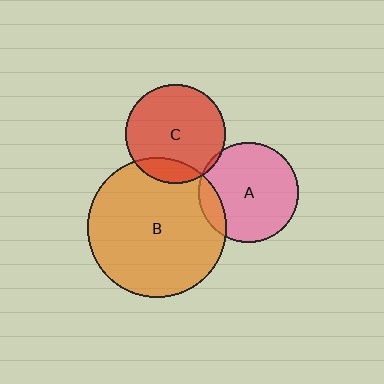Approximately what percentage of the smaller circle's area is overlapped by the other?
Approximately 5%.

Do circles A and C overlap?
Yes.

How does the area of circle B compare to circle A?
Approximately 1.9 times.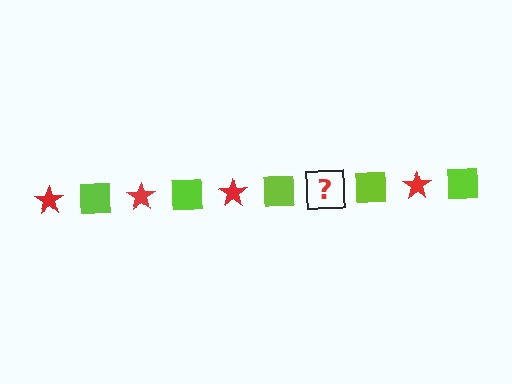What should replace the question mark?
The question mark should be replaced with a red star.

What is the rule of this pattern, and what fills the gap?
The rule is that the pattern alternates between red star and lime square. The gap should be filled with a red star.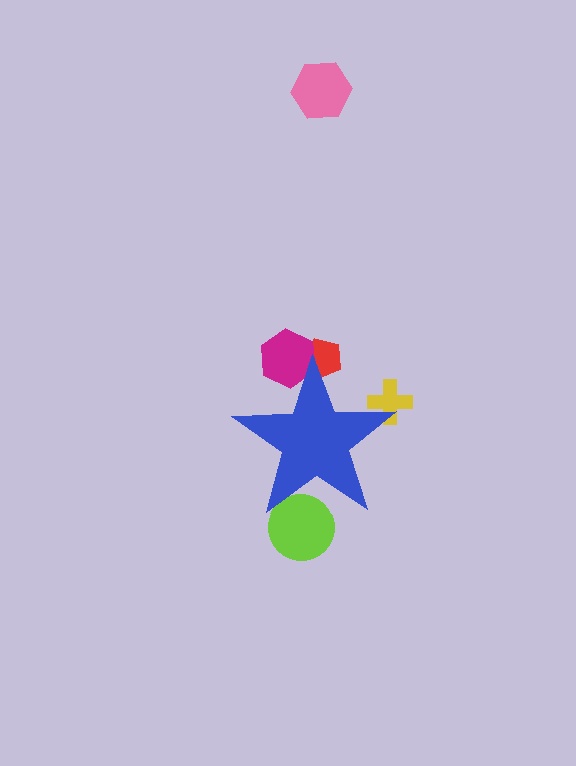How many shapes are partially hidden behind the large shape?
4 shapes are partially hidden.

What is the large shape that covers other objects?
A blue star.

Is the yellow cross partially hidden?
Yes, the yellow cross is partially hidden behind the blue star.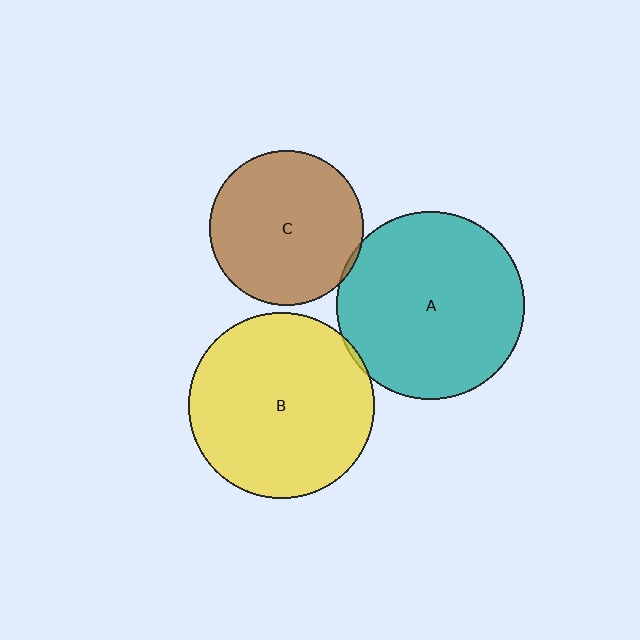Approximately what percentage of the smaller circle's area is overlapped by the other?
Approximately 5%.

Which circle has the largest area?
Circle A (teal).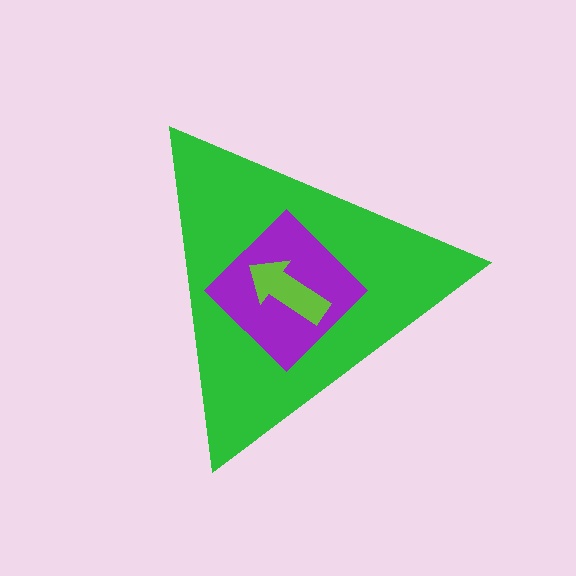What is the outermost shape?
The green triangle.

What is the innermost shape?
The lime arrow.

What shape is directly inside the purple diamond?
The lime arrow.